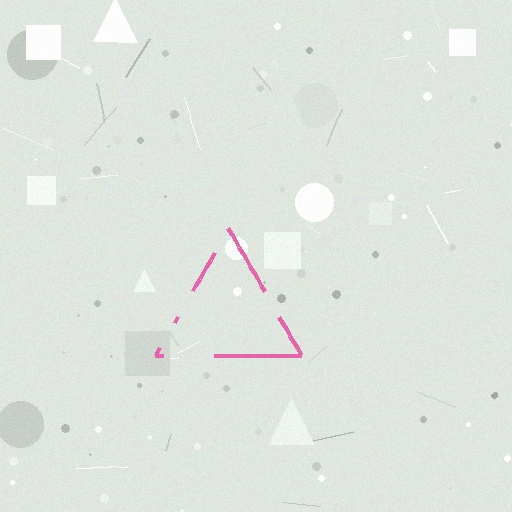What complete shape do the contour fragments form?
The contour fragments form a triangle.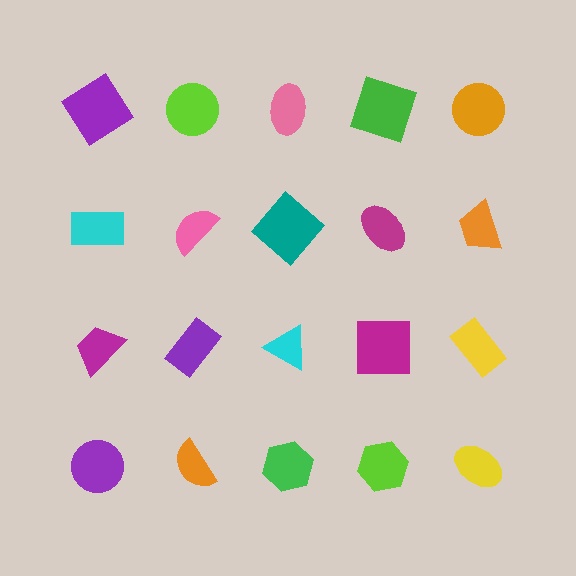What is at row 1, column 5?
An orange circle.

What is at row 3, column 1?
A magenta trapezoid.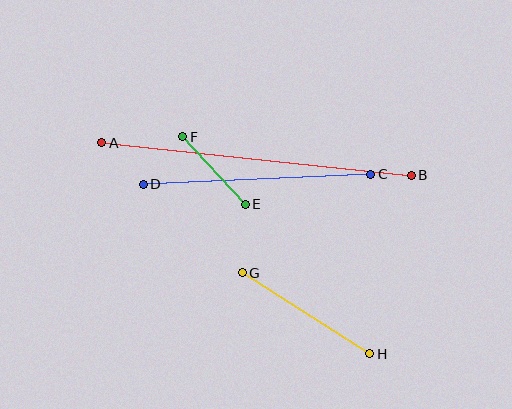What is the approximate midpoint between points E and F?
The midpoint is at approximately (214, 170) pixels.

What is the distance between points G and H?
The distance is approximately 151 pixels.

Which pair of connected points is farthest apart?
Points A and B are farthest apart.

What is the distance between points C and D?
The distance is approximately 228 pixels.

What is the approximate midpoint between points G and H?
The midpoint is at approximately (306, 313) pixels.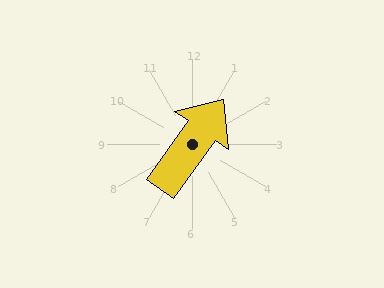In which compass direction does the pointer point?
Northeast.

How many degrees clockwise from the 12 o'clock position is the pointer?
Approximately 35 degrees.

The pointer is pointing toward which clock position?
Roughly 1 o'clock.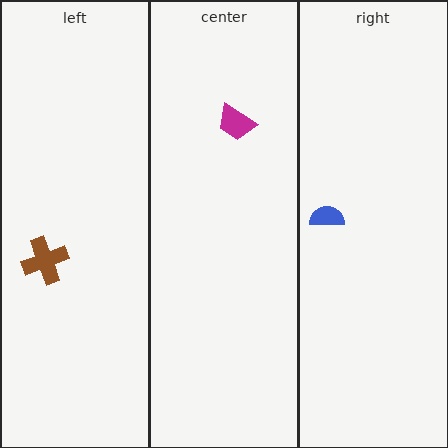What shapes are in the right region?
The blue semicircle.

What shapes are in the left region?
The brown cross.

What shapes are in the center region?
The magenta trapezoid.